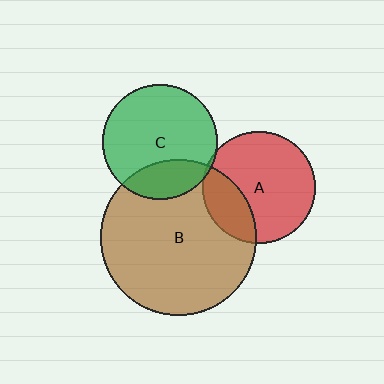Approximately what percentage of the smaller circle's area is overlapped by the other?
Approximately 25%.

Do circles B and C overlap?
Yes.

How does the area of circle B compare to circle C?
Approximately 1.8 times.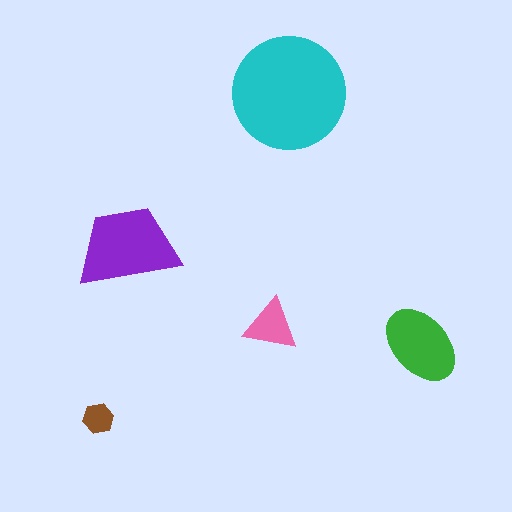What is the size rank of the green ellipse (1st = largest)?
3rd.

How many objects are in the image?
There are 5 objects in the image.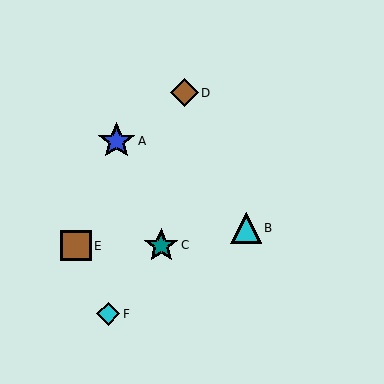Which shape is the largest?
The blue star (labeled A) is the largest.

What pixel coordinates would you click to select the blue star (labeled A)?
Click at (116, 141) to select the blue star A.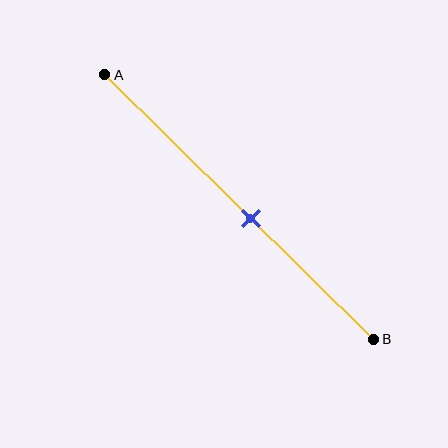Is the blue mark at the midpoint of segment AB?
No, the mark is at about 55% from A, not at the 50% midpoint.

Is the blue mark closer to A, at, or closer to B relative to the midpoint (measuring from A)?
The blue mark is closer to point B than the midpoint of segment AB.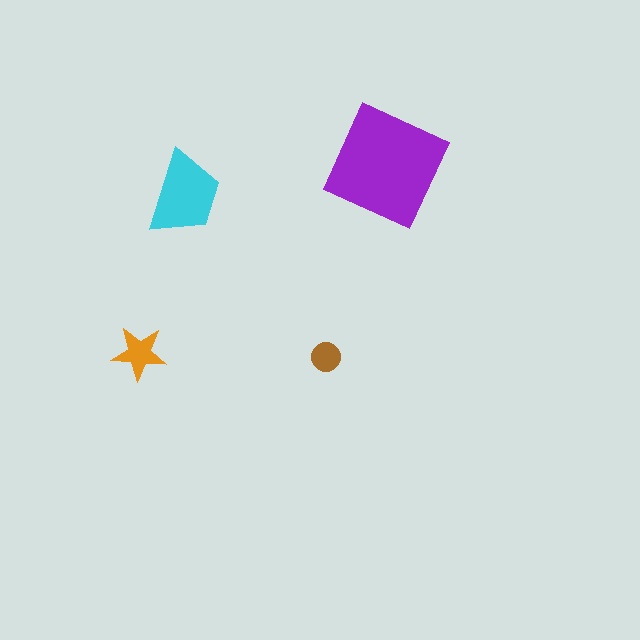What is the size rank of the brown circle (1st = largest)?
4th.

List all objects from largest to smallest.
The purple square, the cyan trapezoid, the orange star, the brown circle.